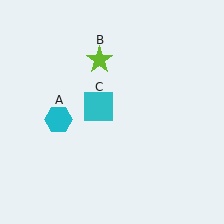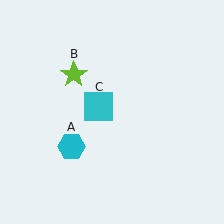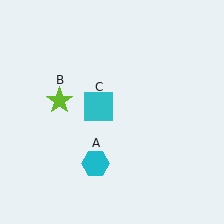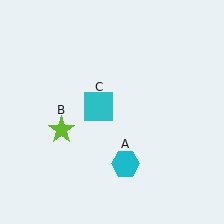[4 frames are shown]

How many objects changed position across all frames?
2 objects changed position: cyan hexagon (object A), lime star (object B).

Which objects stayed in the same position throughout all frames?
Cyan square (object C) remained stationary.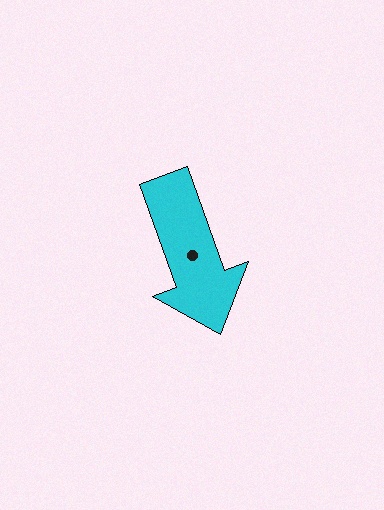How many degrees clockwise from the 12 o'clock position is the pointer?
Approximately 160 degrees.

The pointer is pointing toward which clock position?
Roughly 5 o'clock.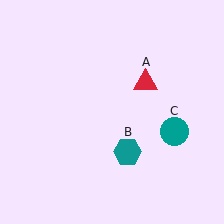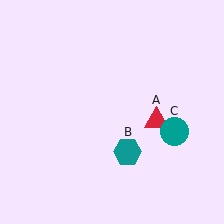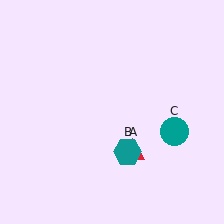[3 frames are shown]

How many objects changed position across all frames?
1 object changed position: red triangle (object A).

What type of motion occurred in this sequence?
The red triangle (object A) rotated clockwise around the center of the scene.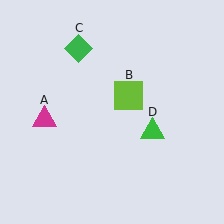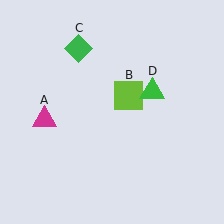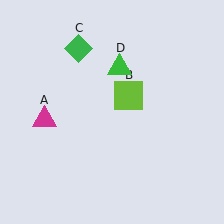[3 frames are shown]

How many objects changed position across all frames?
1 object changed position: green triangle (object D).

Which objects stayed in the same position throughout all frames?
Magenta triangle (object A) and lime square (object B) and green diamond (object C) remained stationary.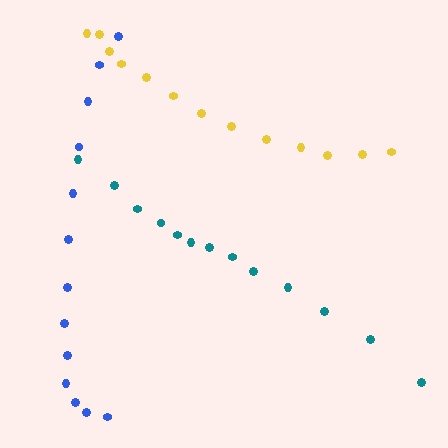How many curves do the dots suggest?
There are 3 distinct paths.